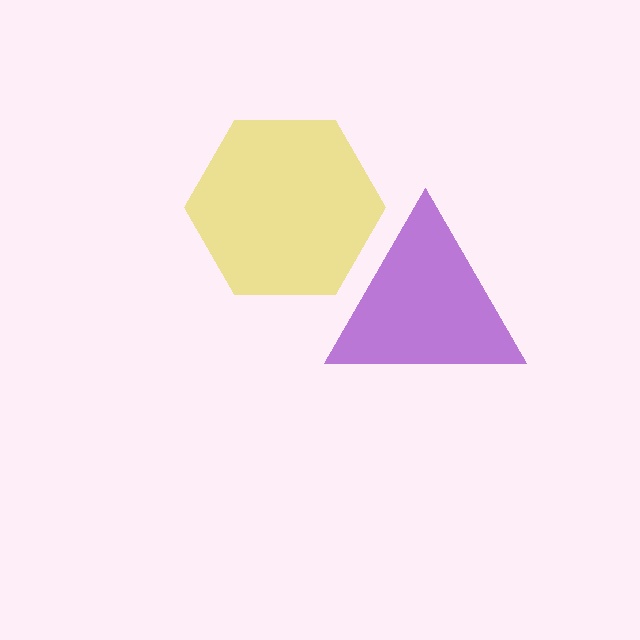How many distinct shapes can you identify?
There are 2 distinct shapes: a yellow hexagon, a purple triangle.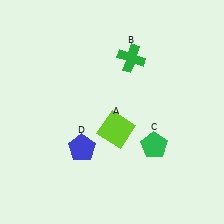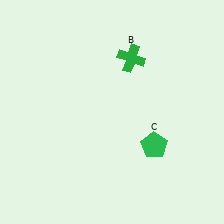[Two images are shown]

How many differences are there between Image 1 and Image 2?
There are 2 differences between the two images.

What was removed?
The lime square (A), the blue pentagon (D) were removed in Image 2.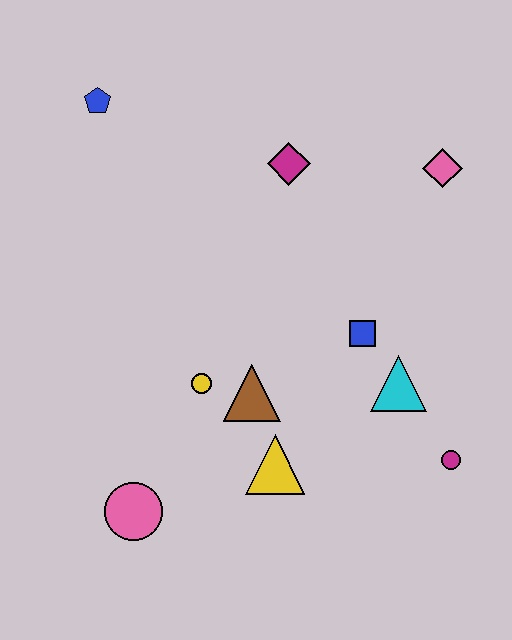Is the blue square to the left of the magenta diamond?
No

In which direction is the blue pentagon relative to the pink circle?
The blue pentagon is above the pink circle.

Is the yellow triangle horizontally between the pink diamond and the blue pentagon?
Yes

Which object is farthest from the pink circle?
The pink diamond is farthest from the pink circle.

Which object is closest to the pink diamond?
The magenta diamond is closest to the pink diamond.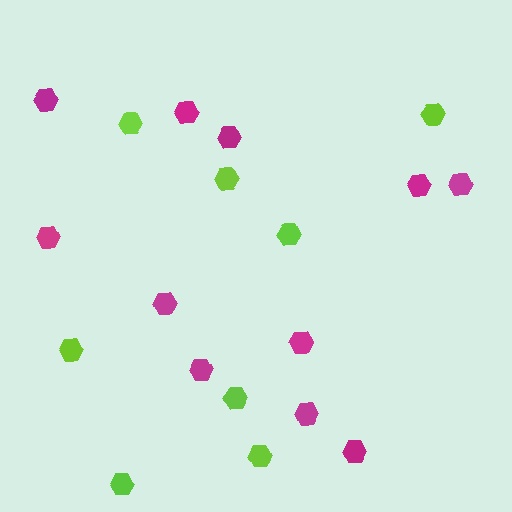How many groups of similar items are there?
There are 2 groups: one group of lime hexagons (8) and one group of magenta hexagons (11).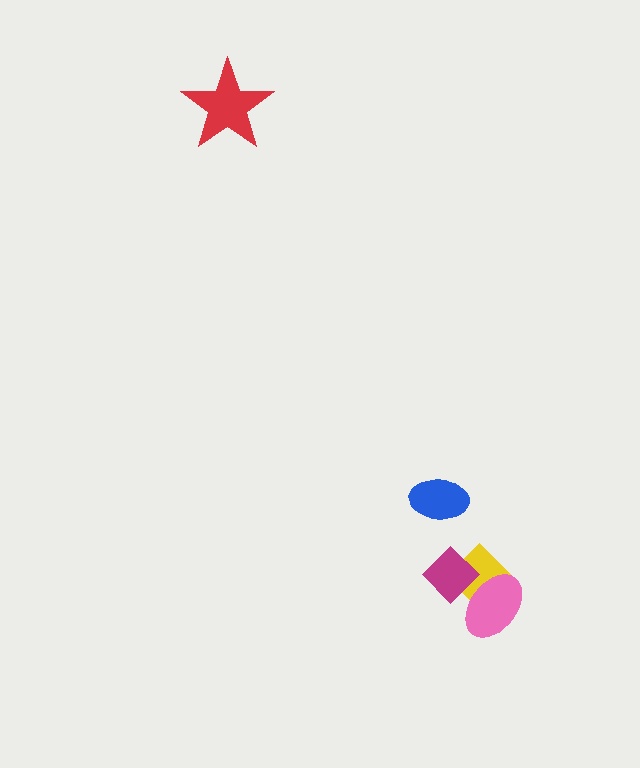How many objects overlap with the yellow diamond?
2 objects overlap with the yellow diamond.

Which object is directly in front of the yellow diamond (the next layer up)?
The magenta diamond is directly in front of the yellow diamond.